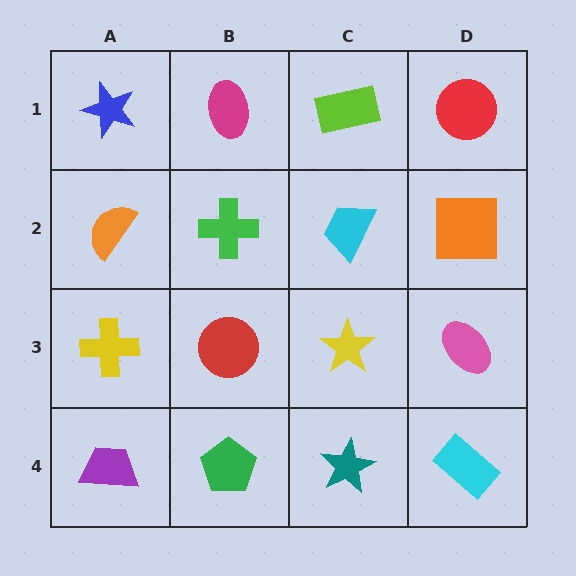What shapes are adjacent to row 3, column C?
A cyan trapezoid (row 2, column C), a teal star (row 4, column C), a red circle (row 3, column B), a pink ellipse (row 3, column D).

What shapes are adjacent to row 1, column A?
An orange semicircle (row 2, column A), a magenta ellipse (row 1, column B).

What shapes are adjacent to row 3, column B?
A green cross (row 2, column B), a green pentagon (row 4, column B), a yellow cross (row 3, column A), a yellow star (row 3, column C).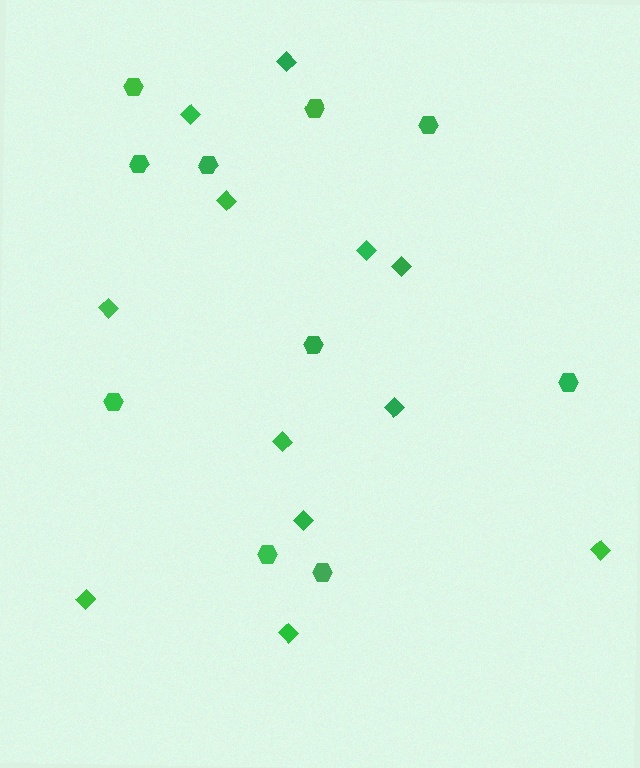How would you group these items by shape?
There are 2 groups: one group of diamonds (12) and one group of hexagons (10).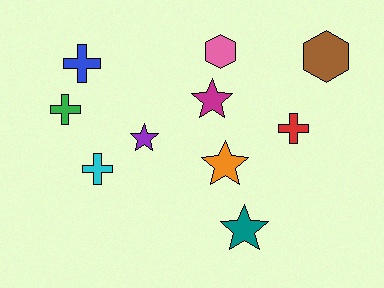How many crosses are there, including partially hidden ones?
There are 4 crosses.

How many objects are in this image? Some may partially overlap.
There are 10 objects.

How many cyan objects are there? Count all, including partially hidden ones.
There is 1 cyan object.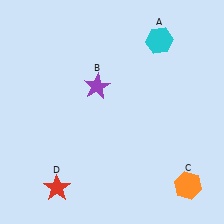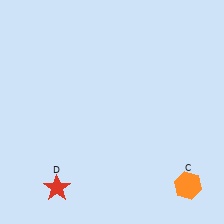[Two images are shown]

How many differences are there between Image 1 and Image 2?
There are 2 differences between the two images.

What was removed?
The cyan hexagon (A), the purple star (B) were removed in Image 2.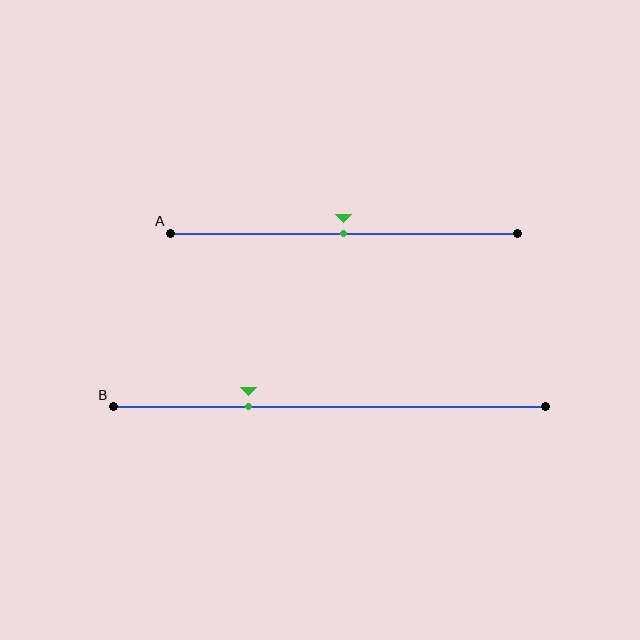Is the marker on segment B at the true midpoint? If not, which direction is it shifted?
No, the marker on segment B is shifted to the left by about 19% of the segment length.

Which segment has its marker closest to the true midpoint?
Segment A has its marker closest to the true midpoint.